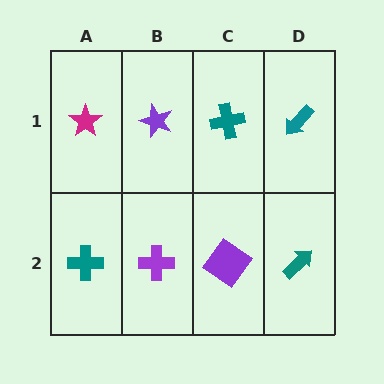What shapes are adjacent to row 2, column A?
A magenta star (row 1, column A), a purple cross (row 2, column B).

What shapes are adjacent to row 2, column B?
A purple star (row 1, column B), a teal cross (row 2, column A), a purple diamond (row 2, column C).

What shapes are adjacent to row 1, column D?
A teal arrow (row 2, column D), a teal cross (row 1, column C).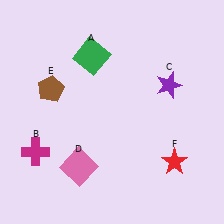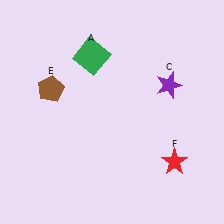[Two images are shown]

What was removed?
The pink square (D), the magenta cross (B) were removed in Image 2.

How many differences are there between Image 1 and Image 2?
There are 2 differences between the two images.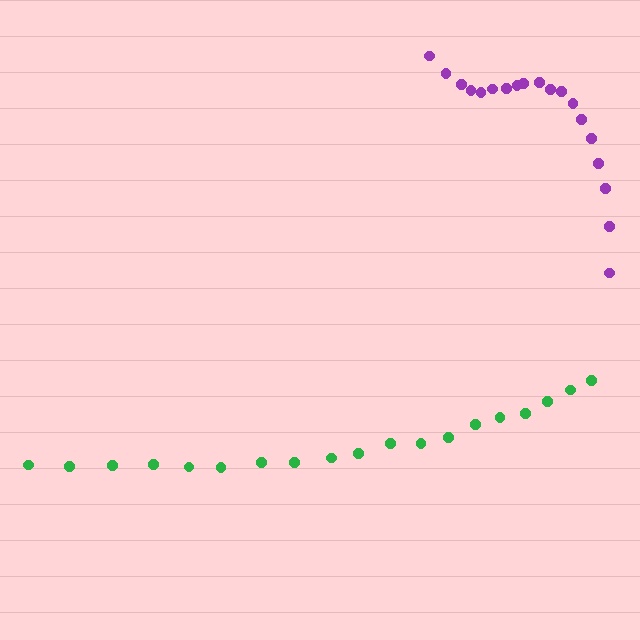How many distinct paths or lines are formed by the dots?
There are 2 distinct paths.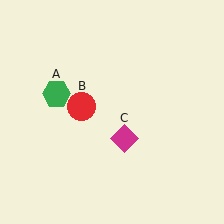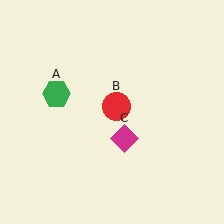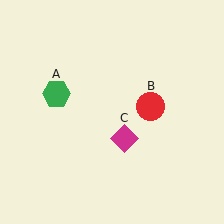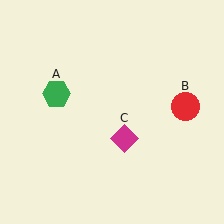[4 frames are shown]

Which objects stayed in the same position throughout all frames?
Green hexagon (object A) and magenta diamond (object C) remained stationary.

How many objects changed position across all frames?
1 object changed position: red circle (object B).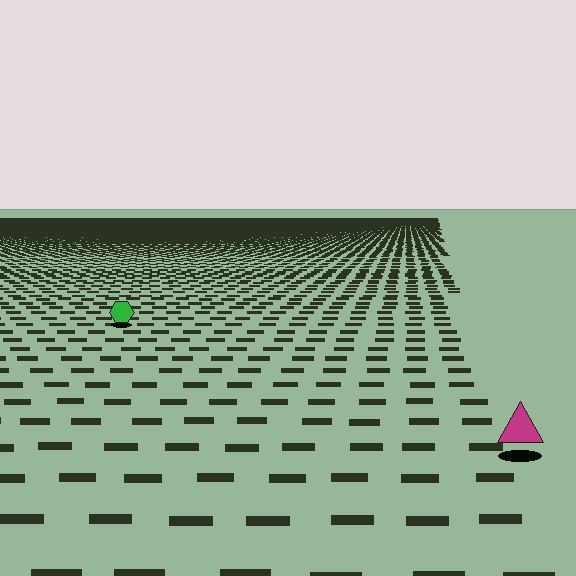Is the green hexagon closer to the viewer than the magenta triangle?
No. The magenta triangle is closer — you can tell from the texture gradient: the ground texture is coarser near it.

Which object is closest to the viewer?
The magenta triangle is closest. The texture marks near it are larger and more spread out.